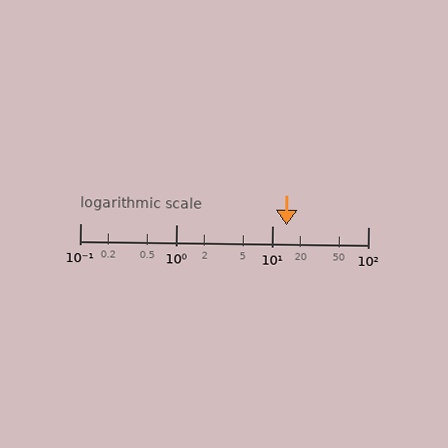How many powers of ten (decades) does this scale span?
The scale spans 3 decades, from 0.1 to 100.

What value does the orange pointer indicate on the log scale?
The pointer indicates approximately 14.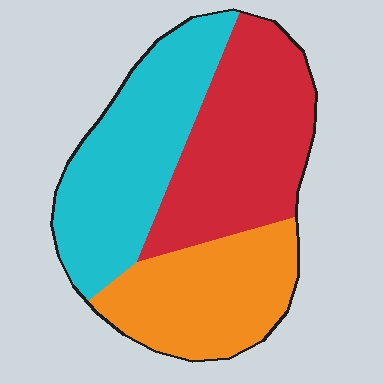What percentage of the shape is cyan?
Cyan covers around 35% of the shape.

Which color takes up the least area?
Orange, at roughly 30%.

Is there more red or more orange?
Red.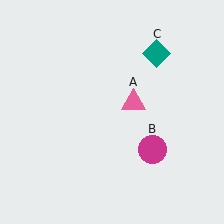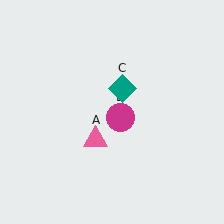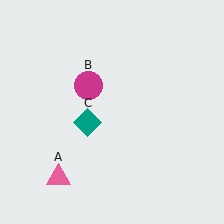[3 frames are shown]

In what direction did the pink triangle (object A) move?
The pink triangle (object A) moved down and to the left.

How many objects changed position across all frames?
3 objects changed position: pink triangle (object A), magenta circle (object B), teal diamond (object C).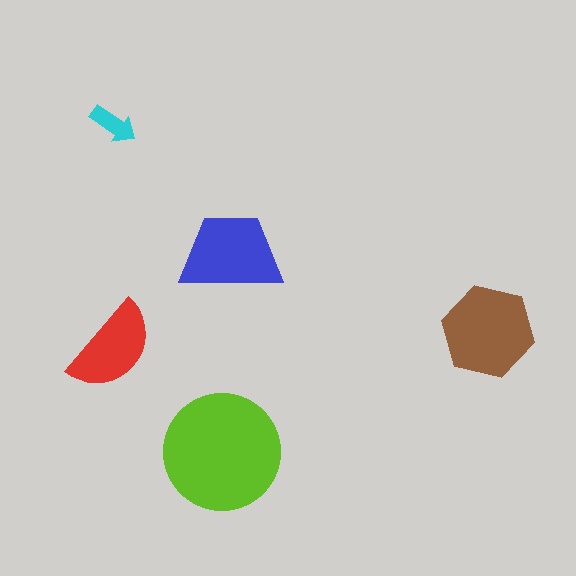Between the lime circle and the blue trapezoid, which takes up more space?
The lime circle.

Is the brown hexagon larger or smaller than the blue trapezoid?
Larger.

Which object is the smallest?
The cyan arrow.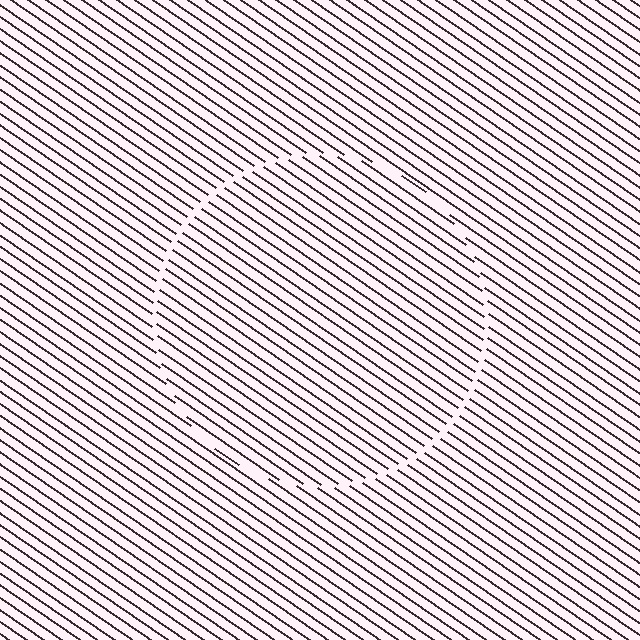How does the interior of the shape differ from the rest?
The interior of the shape contains the same grating, shifted by half a period — the contour is defined by the phase discontinuity where line-ends from the inner and outer gratings abut.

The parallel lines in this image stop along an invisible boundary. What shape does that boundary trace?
An illusory circle. The interior of the shape contains the same grating, shifted by half a period — the contour is defined by the phase discontinuity where line-ends from the inner and outer gratings abut.